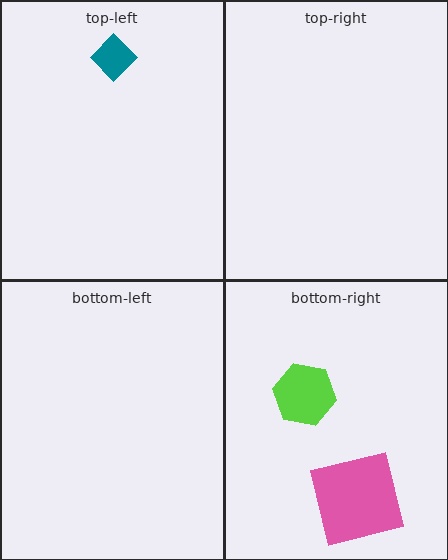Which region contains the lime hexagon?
The bottom-right region.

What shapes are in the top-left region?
The teal diamond.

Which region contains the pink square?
The bottom-right region.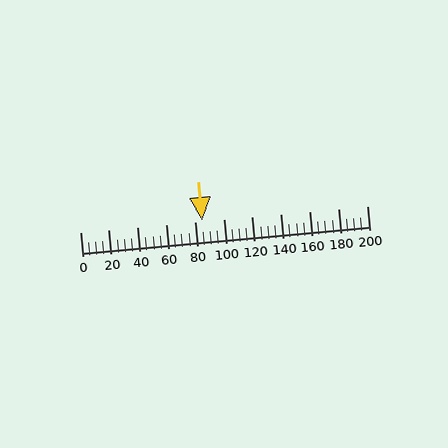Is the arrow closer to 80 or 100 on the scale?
The arrow is closer to 80.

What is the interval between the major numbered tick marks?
The major tick marks are spaced 20 units apart.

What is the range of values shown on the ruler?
The ruler shows values from 0 to 200.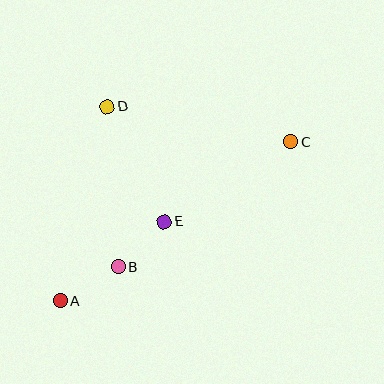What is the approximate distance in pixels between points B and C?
The distance between B and C is approximately 213 pixels.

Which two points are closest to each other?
Points B and E are closest to each other.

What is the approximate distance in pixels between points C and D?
The distance between C and D is approximately 187 pixels.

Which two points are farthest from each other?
Points A and C are farthest from each other.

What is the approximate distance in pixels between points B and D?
The distance between B and D is approximately 160 pixels.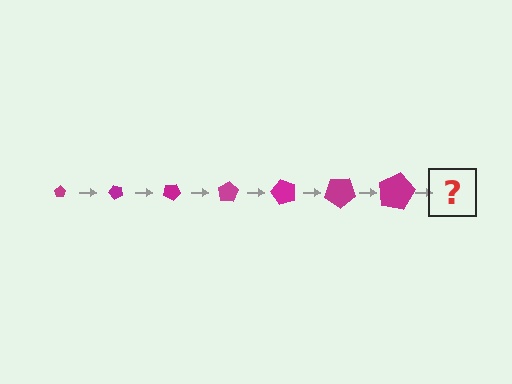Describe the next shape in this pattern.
It should be a pentagon, larger than the previous one and rotated 350 degrees from the start.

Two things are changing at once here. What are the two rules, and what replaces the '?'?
The two rules are that the pentagon grows larger each step and it rotates 50 degrees each step. The '?' should be a pentagon, larger than the previous one and rotated 350 degrees from the start.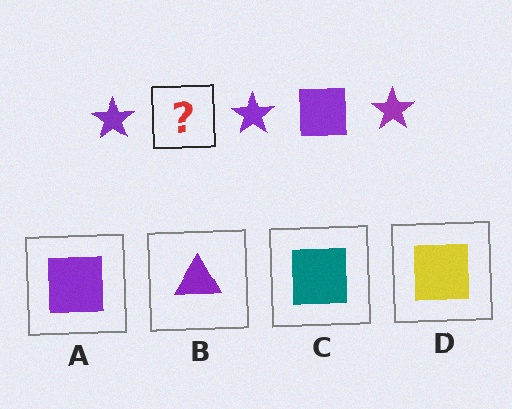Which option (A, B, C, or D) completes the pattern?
A.